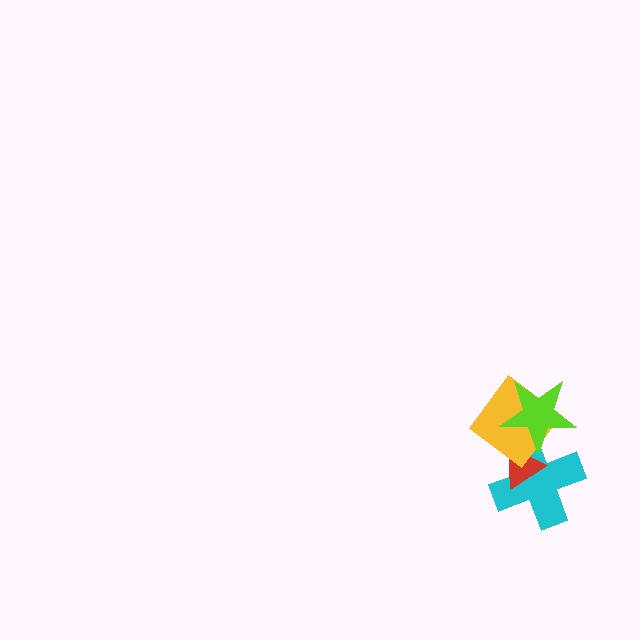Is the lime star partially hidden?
No, no other shape covers it.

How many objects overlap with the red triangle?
3 objects overlap with the red triangle.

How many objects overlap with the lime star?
3 objects overlap with the lime star.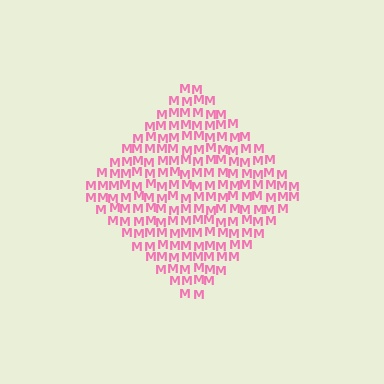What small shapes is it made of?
It is made of small letter M's.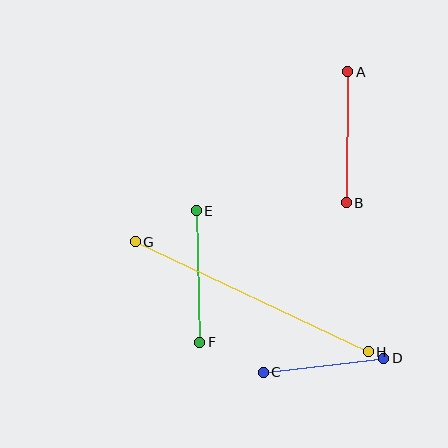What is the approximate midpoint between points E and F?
The midpoint is at approximately (198, 276) pixels.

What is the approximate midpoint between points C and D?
The midpoint is at approximately (323, 365) pixels.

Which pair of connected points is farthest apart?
Points G and H are farthest apart.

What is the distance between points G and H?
The distance is approximately 258 pixels.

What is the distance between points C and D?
The distance is approximately 121 pixels.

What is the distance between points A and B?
The distance is approximately 131 pixels.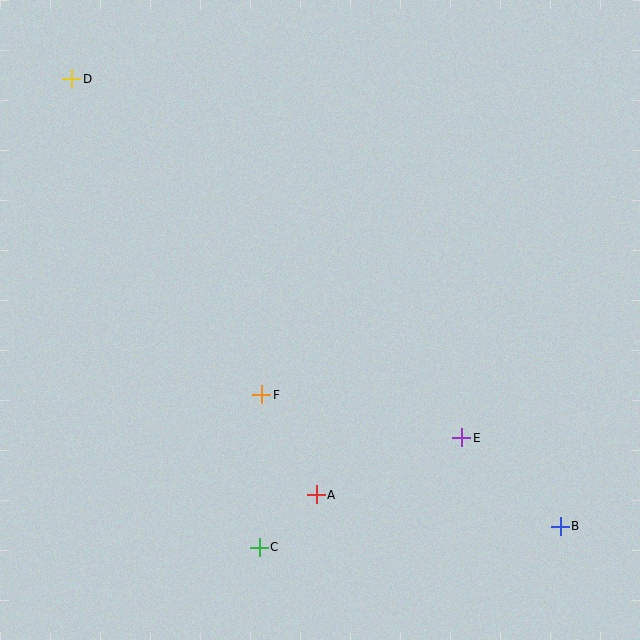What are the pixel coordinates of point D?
Point D is at (72, 79).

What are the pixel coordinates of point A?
Point A is at (316, 495).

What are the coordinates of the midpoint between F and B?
The midpoint between F and B is at (411, 460).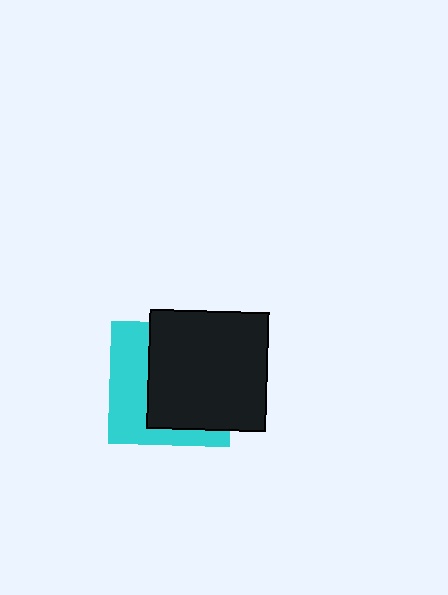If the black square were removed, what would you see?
You would see the complete cyan square.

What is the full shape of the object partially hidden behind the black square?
The partially hidden object is a cyan square.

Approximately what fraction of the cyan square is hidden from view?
Roughly 60% of the cyan square is hidden behind the black square.